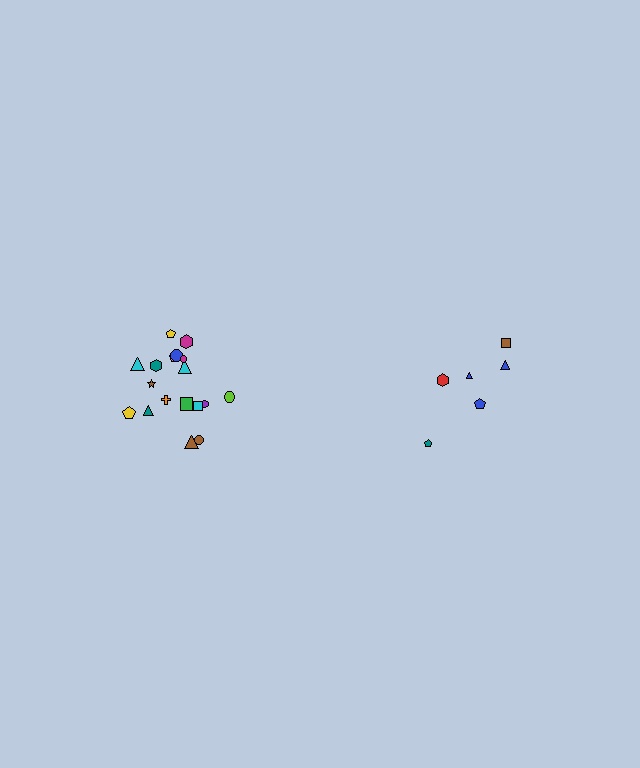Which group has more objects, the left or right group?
The left group.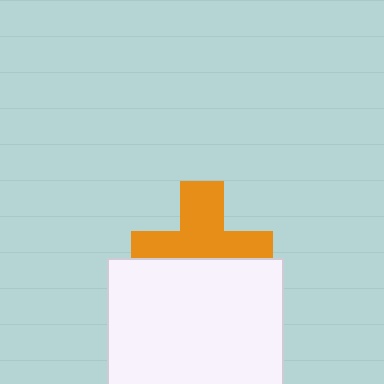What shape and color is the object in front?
The object in front is a white square.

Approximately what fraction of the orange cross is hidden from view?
Roughly 43% of the orange cross is hidden behind the white square.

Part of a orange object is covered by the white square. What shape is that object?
It is a cross.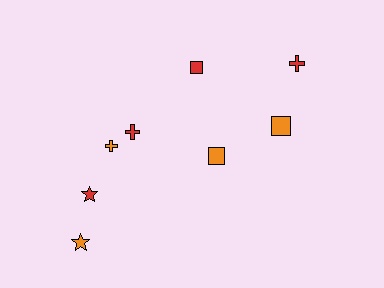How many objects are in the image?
There are 8 objects.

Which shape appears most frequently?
Cross, with 3 objects.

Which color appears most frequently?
Orange, with 4 objects.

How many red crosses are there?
There are 2 red crosses.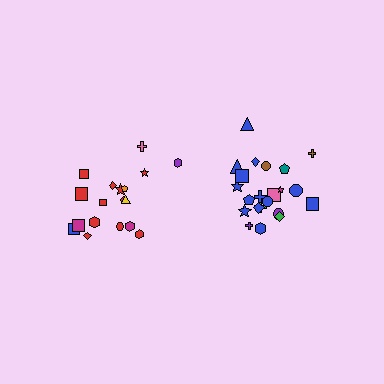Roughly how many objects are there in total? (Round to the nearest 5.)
Roughly 40 objects in total.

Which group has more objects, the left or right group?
The right group.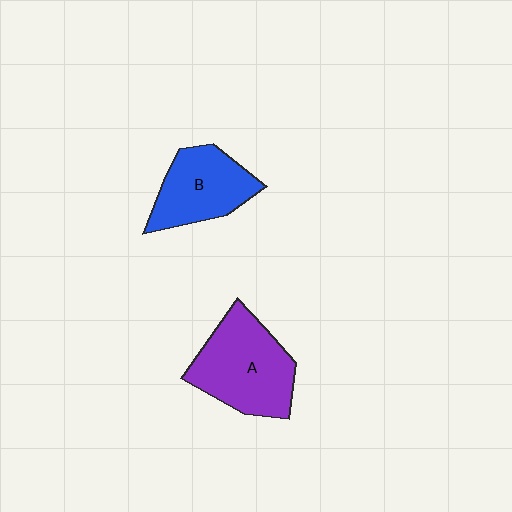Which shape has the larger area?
Shape A (purple).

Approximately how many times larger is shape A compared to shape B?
Approximately 1.3 times.